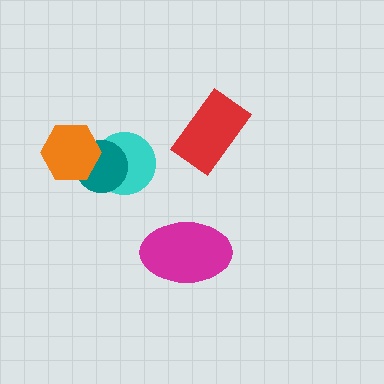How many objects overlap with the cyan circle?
2 objects overlap with the cyan circle.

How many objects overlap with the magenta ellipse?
0 objects overlap with the magenta ellipse.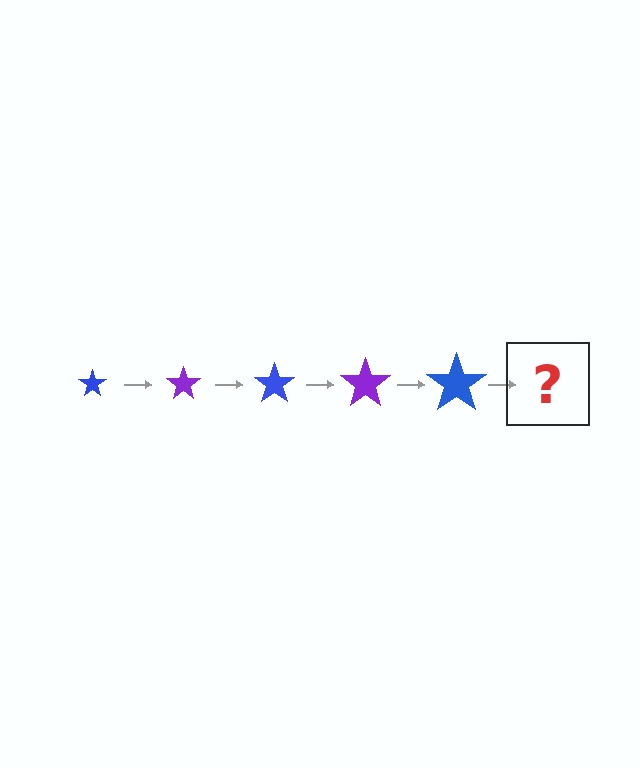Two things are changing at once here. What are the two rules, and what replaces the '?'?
The two rules are that the star grows larger each step and the color cycles through blue and purple. The '?' should be a purple star, larger than the previous one.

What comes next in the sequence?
The next element should be a purple star, larger than the previous one.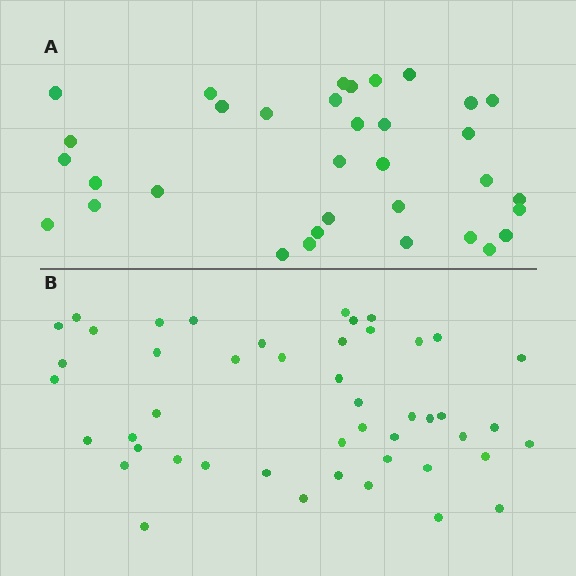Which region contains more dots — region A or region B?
Region B (the bottom region) has more dots.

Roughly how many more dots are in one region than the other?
Region B has approximately 15 more dots than region A.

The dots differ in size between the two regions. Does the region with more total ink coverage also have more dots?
No. Region A has more total ink coverage because its dots are larger, but region B actually contains more individual dots. Total area can be misleading — the number of items is what matters here.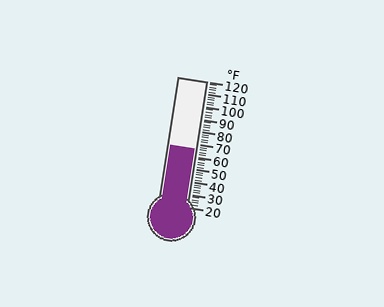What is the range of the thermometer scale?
The thermometer scale ranges from 20°F to 120°F.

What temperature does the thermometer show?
The thermometer shows approximately 66°F.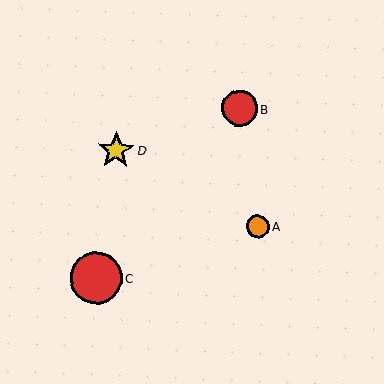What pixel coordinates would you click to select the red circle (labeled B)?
Click at (240, 108) to select the red circle B.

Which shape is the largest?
The red circle (labeled C) is the largest.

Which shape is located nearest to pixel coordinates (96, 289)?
The red circle (labeled C) at (96, 278) is nearest to that location.